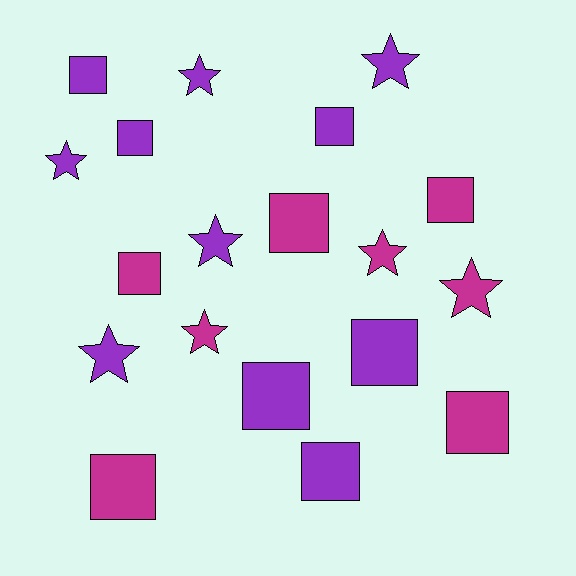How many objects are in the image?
There are 19 objects.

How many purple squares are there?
There are 6 purple squares.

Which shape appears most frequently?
Square, with 11 objects.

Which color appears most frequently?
Purple, with 11 objects.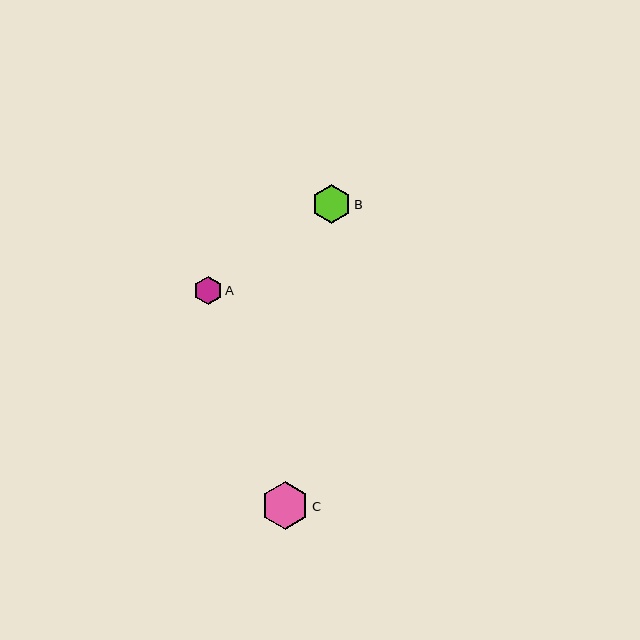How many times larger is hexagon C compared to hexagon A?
Hexagon C is approximately 1.7 times the size of hexagon A.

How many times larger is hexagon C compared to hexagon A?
Hexagon C is approximately 1.7 times the size of hexagon A.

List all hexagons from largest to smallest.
From largest to smallest: C, B, A.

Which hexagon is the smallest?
Hexagon A is the smallest with a size of approximately 28 pixels.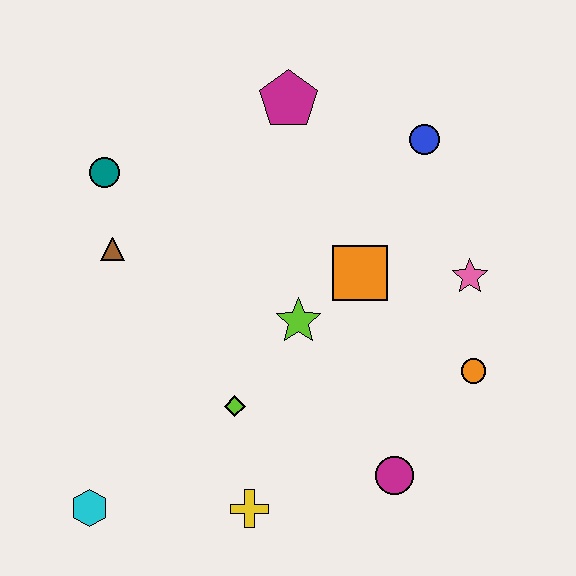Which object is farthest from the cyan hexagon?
The blue circle is farthest from the cyan hexagon.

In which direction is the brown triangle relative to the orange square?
The brown triangle is to the left of the orange square.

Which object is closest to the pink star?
The orange circle is closest to the pink star.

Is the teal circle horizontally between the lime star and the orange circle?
No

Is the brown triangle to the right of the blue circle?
No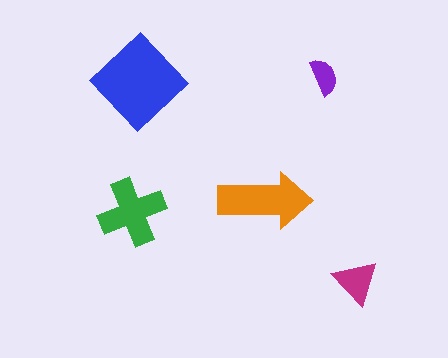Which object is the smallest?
The purple semicircle.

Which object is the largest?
The blue diamond.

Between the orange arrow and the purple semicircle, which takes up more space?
The orange arrow.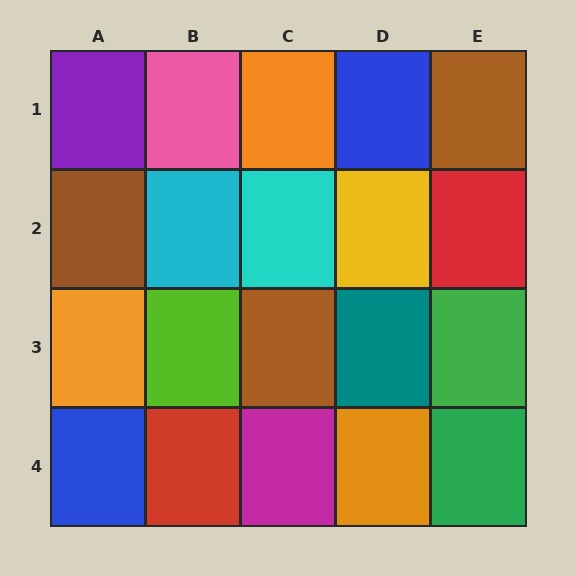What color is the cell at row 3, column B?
Lime.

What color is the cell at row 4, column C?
Magenta.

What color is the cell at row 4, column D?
Orange.